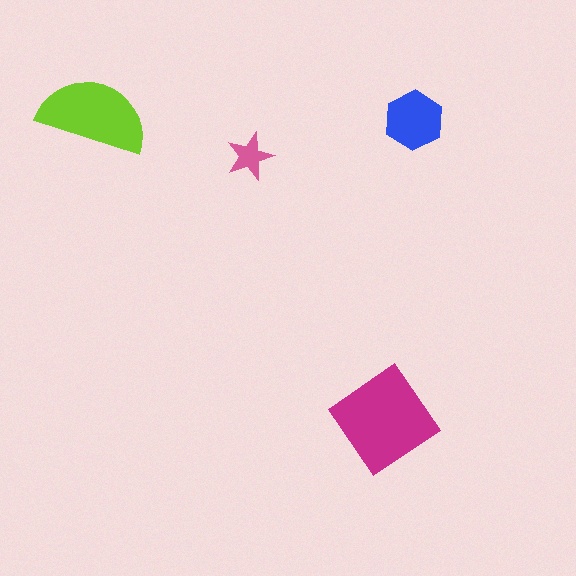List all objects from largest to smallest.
The magenta diamond, the lime semicircle, the blue hexagon, the pink star.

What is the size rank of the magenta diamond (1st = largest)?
1st.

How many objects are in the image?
There are 4 objects in the image.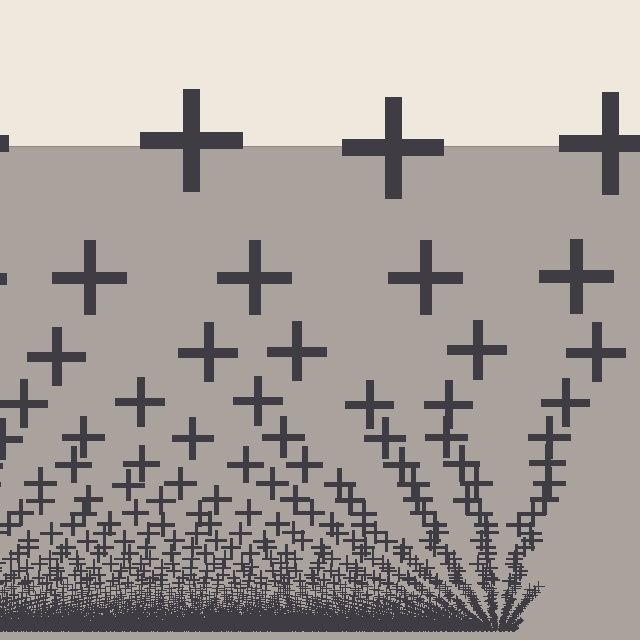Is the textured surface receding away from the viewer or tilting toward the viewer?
The surface appears to tilt toward the viewer. Texture elements get larger and sparser toward the top.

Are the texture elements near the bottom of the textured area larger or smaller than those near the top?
Smaller. The gradient is inverted — elements near the bottom are smaller and denser.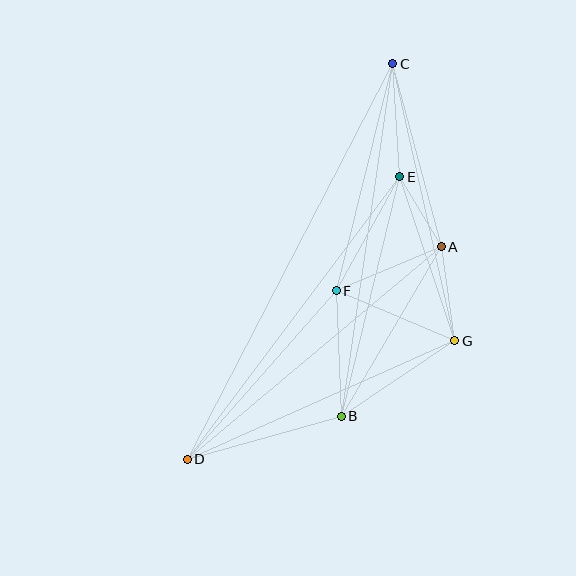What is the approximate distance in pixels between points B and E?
The distance between B and E is approximately 246 pixels.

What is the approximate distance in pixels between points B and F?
The distance between B and F is approximately 125 pixels.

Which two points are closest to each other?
Points A and E are closest to each other.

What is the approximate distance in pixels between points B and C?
The distance between B and C is approximately 356 pixels.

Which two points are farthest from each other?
Points C and D are farthest from each other.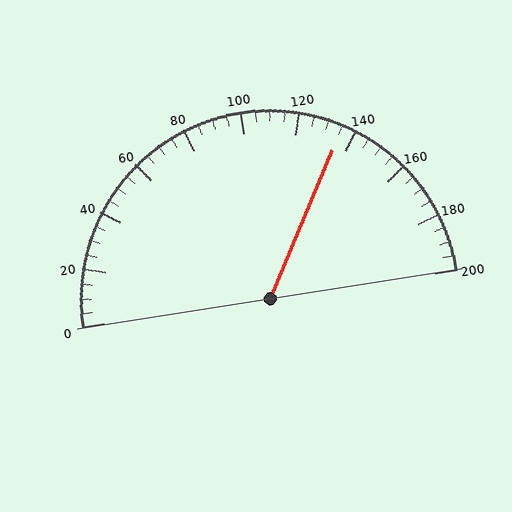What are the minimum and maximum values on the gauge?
The gauge ranges from 0 to 200.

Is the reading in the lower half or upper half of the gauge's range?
The reading is in the upper half of the range (0 to 200).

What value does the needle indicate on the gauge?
The needle indicates approximately 135.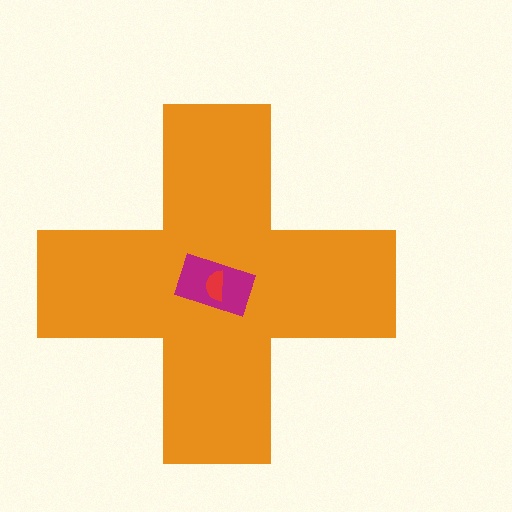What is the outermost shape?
The orange cross.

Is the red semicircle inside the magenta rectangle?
Yes.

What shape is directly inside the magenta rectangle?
The red semicircle.